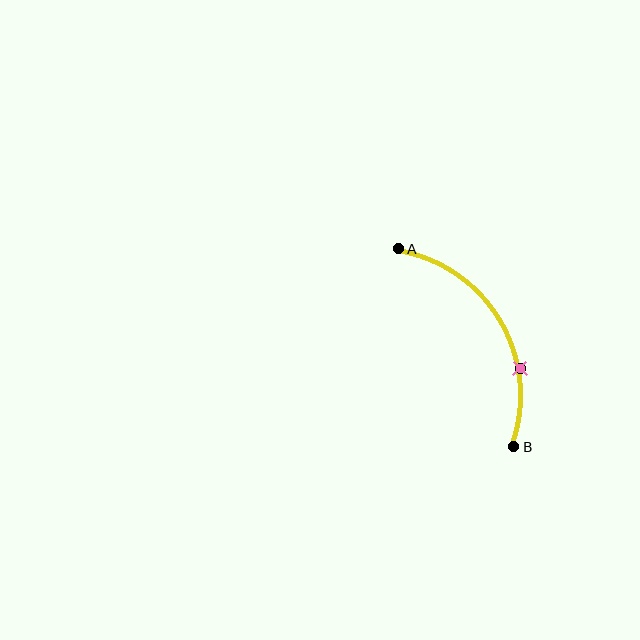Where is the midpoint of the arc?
The arc midpoint is the point on the curve farthest from the straight line joining A and B. It sits to the right of that line.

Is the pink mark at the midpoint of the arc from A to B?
No. The pink mark lies on the arc but is closer to endpoint B. The arc midpoint would be at the point on the curve equidistant along the arc from both A and B.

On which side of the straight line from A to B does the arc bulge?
The arc bulges to the right of the straight line connecting A and B.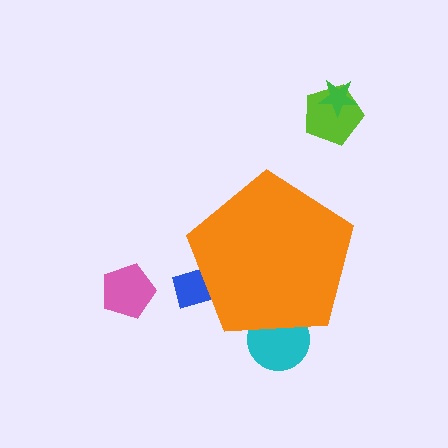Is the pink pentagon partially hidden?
No, the pink pentagon is fully visible.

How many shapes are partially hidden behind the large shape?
2 shapes are partially hidden.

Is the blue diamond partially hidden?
Yes, the blue diamond is partially hidden behind the orange pentagon.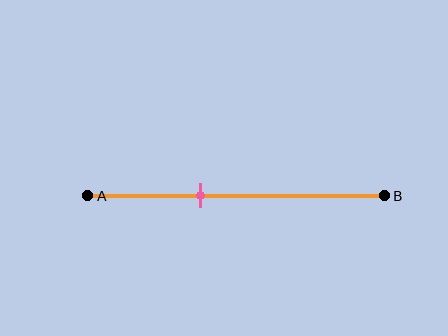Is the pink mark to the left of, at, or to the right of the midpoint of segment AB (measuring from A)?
The pink mark is to the left of the midpoint of segment AB.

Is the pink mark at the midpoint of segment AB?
No, the mark is at about 40% from A, not at the 50% midpoint.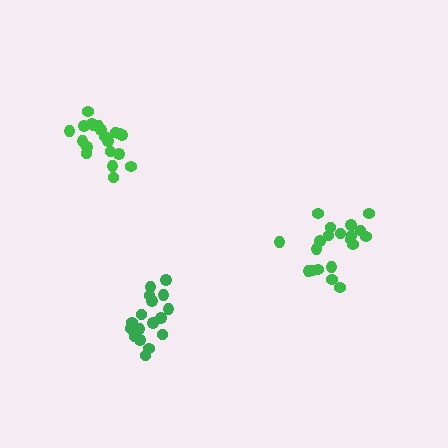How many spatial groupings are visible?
There are 3 spatial groupings.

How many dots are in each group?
Group 1: 20 dots, Group 2: 17 dots, Group 3: 20 dots (57 total).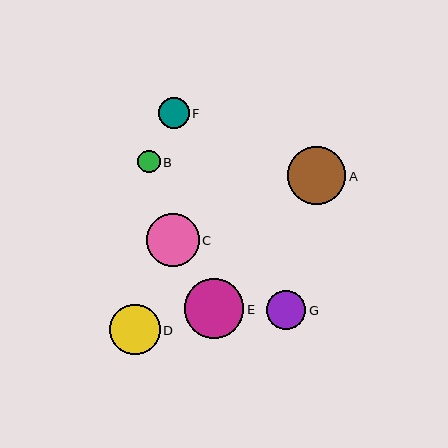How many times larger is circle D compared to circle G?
Circle D is approximately 1.3 times the size of circle G.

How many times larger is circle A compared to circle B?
Circle A is approximately 2.6 times the size of circle B.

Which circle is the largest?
Circle E is the largest with a size of approximately 60 pixels.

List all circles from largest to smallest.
From largest to smallest: E, A, C, D, G, F, B.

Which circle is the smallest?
Circle B is the smallest with a size of approximately 22 pixels.